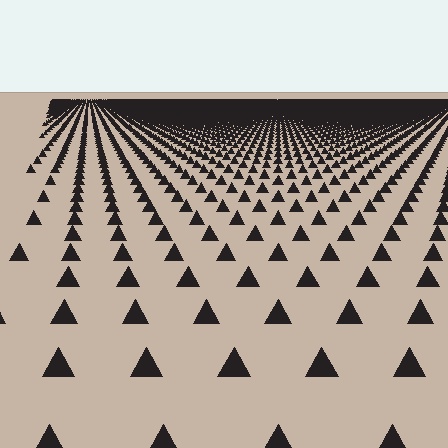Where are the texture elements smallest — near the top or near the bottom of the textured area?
Near the top.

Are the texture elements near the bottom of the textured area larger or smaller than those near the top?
Larger. Near the bottom, elements are closer to the viewer and appear at a bigger on-screen size.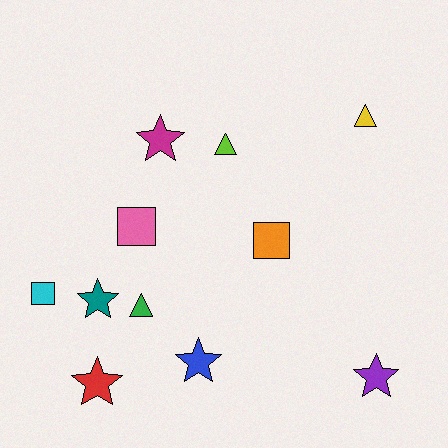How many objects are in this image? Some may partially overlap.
There are 11 objects.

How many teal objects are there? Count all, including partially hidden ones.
There is 1 teal object.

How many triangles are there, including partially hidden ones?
There are 3 triangles.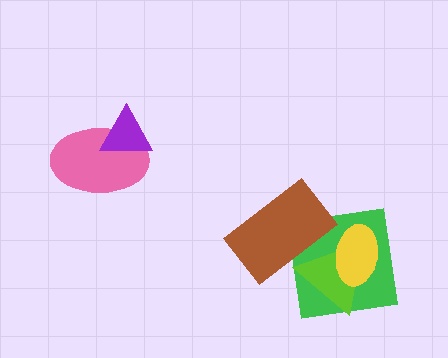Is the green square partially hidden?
Yes, it is partially covered by another shape.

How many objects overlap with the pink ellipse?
1 object overlaps with the pink ellipse.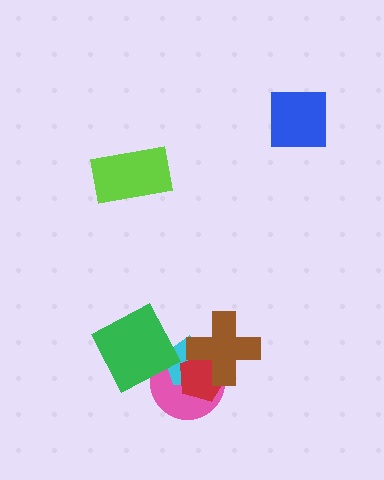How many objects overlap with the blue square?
0 objects overlap with the blue square.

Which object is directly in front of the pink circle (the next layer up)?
The cyan pentagon is directly in front of the pink circle.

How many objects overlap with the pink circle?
4 objects overlap with the pink circle.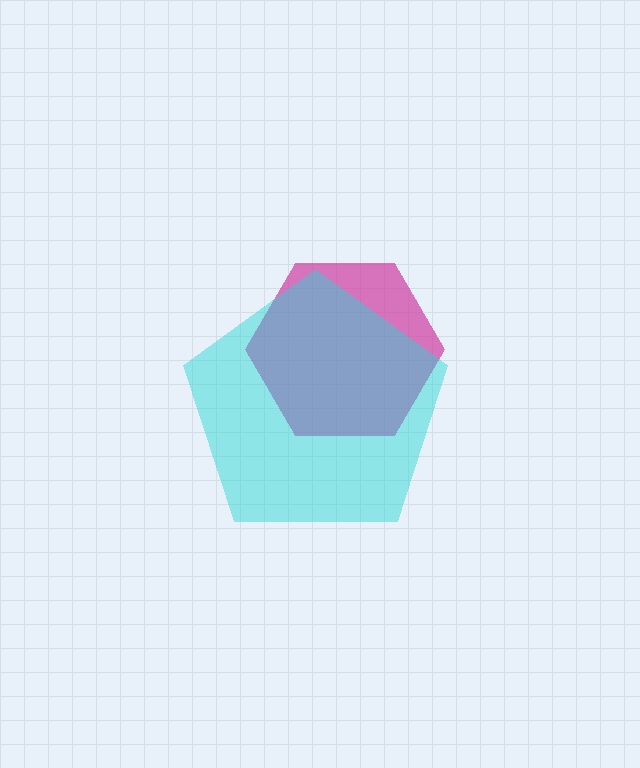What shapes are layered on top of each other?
The layered shapes are: a magenta hexagon, a cyan pentagon.